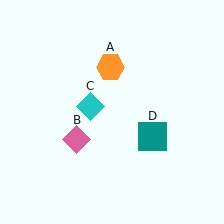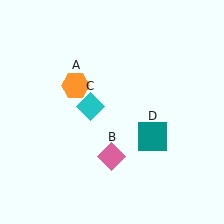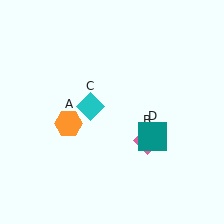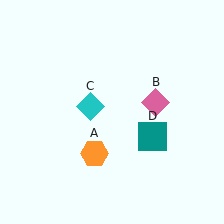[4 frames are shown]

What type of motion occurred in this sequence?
The orange hexagon (object A), pink diamond (object B) rotated counterclockwise around the center of the scene.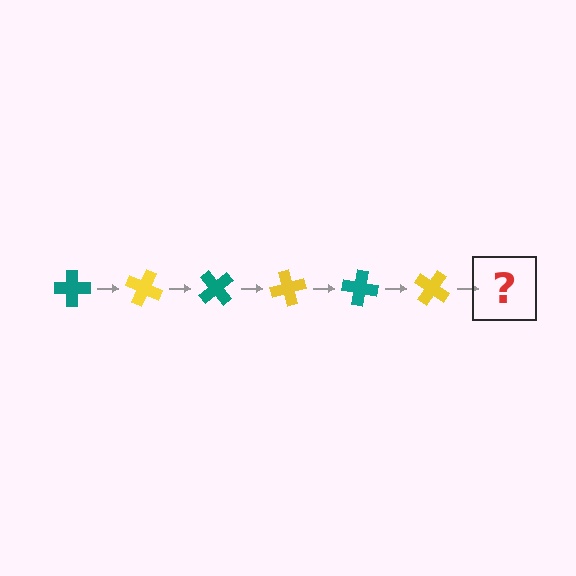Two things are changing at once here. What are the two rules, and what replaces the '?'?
The two rules are that it rotates 25 degrees each step and the color cycles through teal and yellow. The '?' should be a teal cross, rotated 150 degrees from the start.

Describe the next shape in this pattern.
It should be a teal cross, rotated 150 degrees from the start.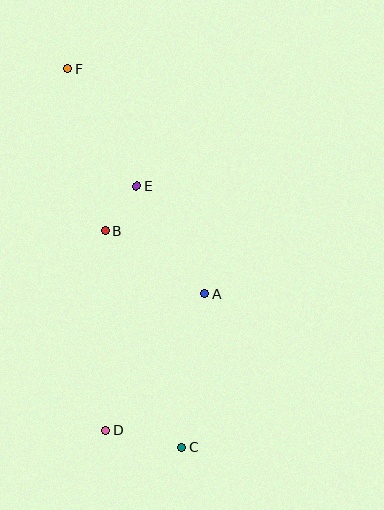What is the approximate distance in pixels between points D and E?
The distance between D and E is approximately 246 pixels.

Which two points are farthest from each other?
Points C and F are farthest from each other.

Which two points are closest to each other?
Points B and E are closest to each other.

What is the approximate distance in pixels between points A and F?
The distance between A and F is approximately 263 pixels.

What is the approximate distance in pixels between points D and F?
The distance between D and F is approximately 363 pixels.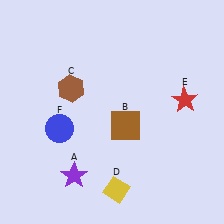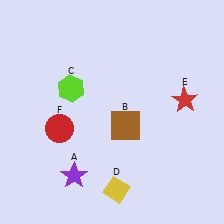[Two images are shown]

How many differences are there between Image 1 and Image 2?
There are 2 differences between the two images.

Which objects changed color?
C changed from brown to lime. F changed from blue to red.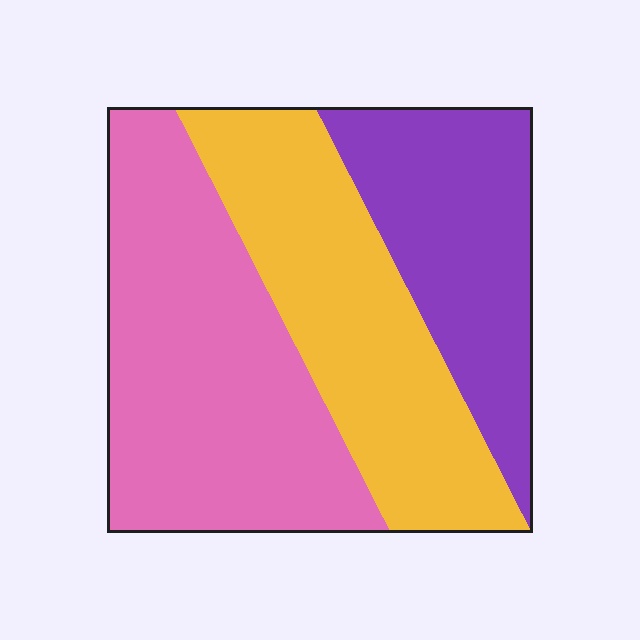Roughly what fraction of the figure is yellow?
Yellow covers about 35% of the figure.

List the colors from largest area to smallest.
From largest to smallest: pink, yellow, purple.